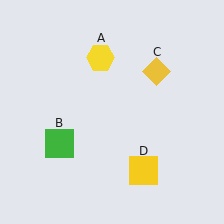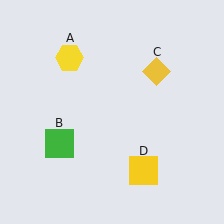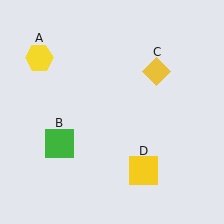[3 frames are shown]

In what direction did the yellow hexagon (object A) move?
The yellow hexagon (object A) moved left.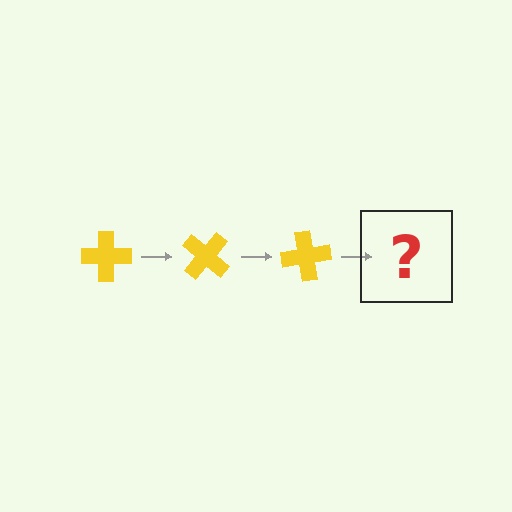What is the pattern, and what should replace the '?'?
The pattern is that the cross rotates 40 degrees each step. The '?' should be a yellow cross rotated 120 degrees.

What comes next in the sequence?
The next element should be a yellow cross rotated 120 degrees.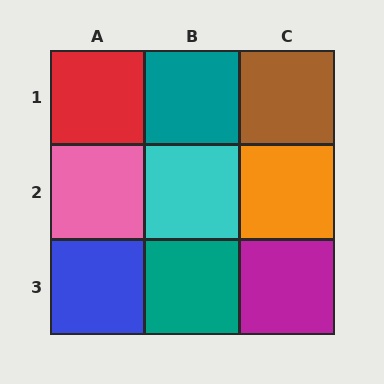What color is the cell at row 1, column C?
Brown.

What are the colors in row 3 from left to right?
Blue, teal, magenta.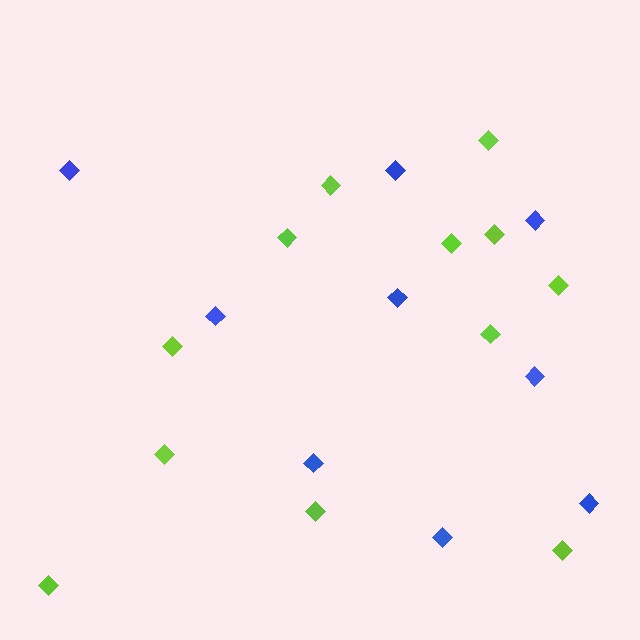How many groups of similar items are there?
There are 2 groups: one group of lime diamonds (12) and one group of blue diamonds (9).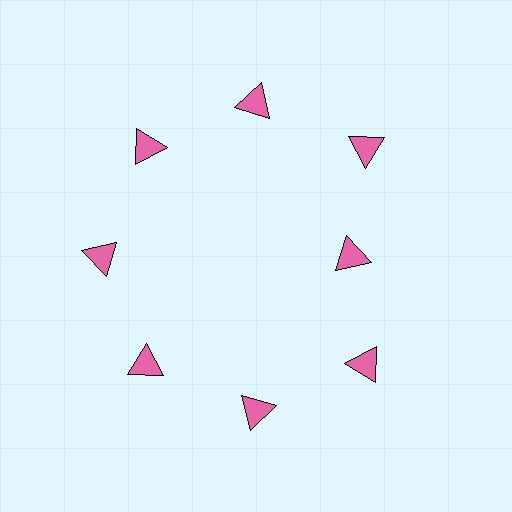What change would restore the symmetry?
The symmetry would be restored by moving it outward, back onto the ring so that all 8 triangles sit at equal angles and equal distance from the center.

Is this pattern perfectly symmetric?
No. The 8 pink triangles are arranged in a ring, but one element near the 3 o'clock position is pulled inward toward the center, breaking the 8-fold rotational symmetry.